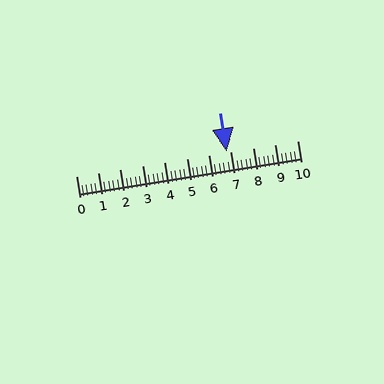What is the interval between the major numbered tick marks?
The major tick marks are spaced 1 units apart.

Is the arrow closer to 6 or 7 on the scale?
The arrow is closer to 7.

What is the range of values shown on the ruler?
The ruler shows values from 0 to 10.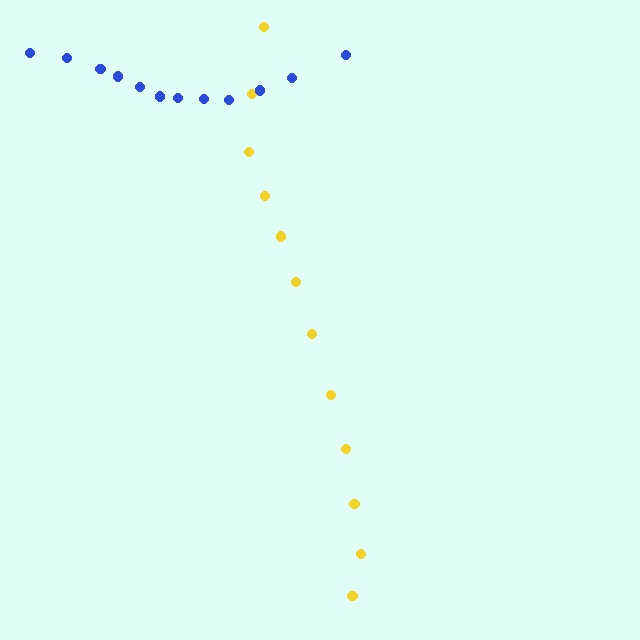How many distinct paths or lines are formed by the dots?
There are 2 distinct paths.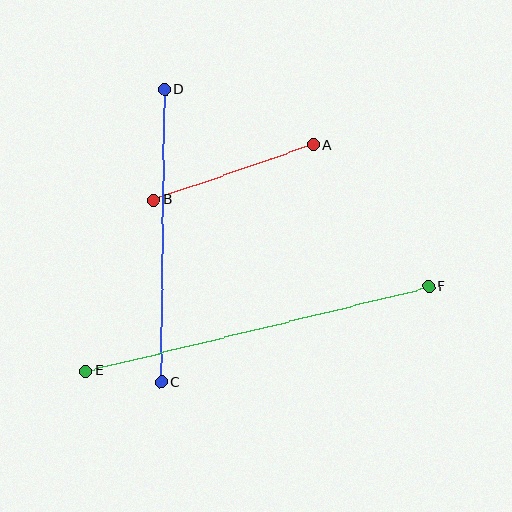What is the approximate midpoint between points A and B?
The midpoint is at approximately (234, 172) pixels.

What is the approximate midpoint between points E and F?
The midpoint is at approximately (257, 329) pixels.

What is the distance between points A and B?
The distance is approximately 169 pixels.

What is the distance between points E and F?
The distance is approximately 354 pixels.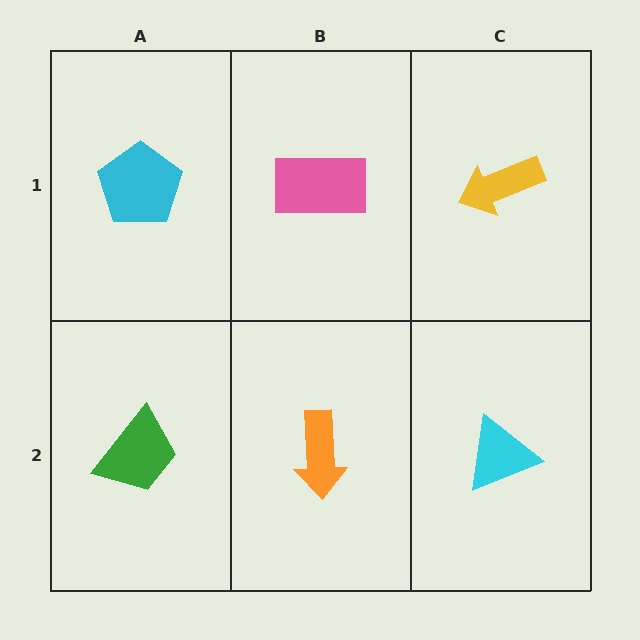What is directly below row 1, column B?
An orange arrow.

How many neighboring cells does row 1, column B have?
3.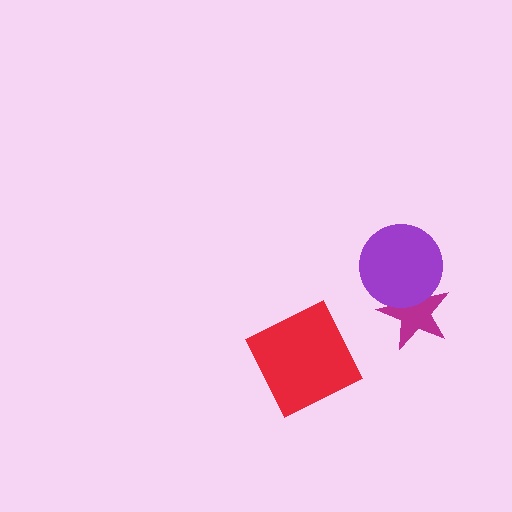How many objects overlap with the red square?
0 objects overlap with the red square.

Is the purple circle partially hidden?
No, no other shape covers it.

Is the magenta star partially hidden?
Yes, it is partially covered by another shape.